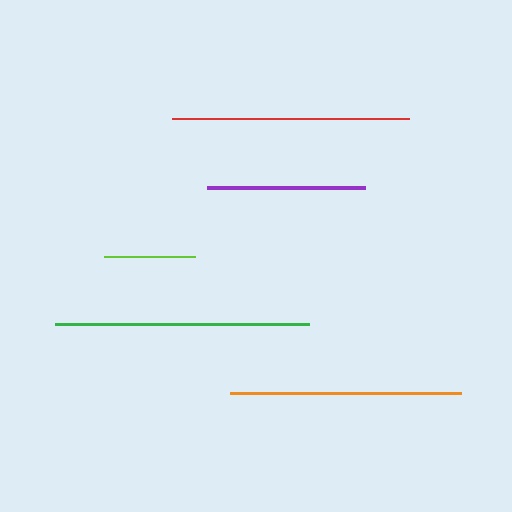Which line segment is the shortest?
The lime line is the shortest at approximately 91 pixels.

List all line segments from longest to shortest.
From longest to shortest: green, red, orange, purple, lime.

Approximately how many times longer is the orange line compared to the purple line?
The orange line is approximately 1.5 times the length of the purple line.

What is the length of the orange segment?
The orange segment is approximately 231 pixels long.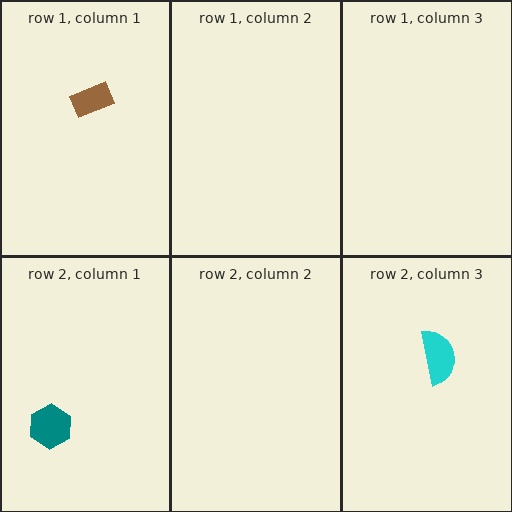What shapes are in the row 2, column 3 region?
The cyan semicircle.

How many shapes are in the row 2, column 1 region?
1.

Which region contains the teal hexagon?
The row 2, column 1 region.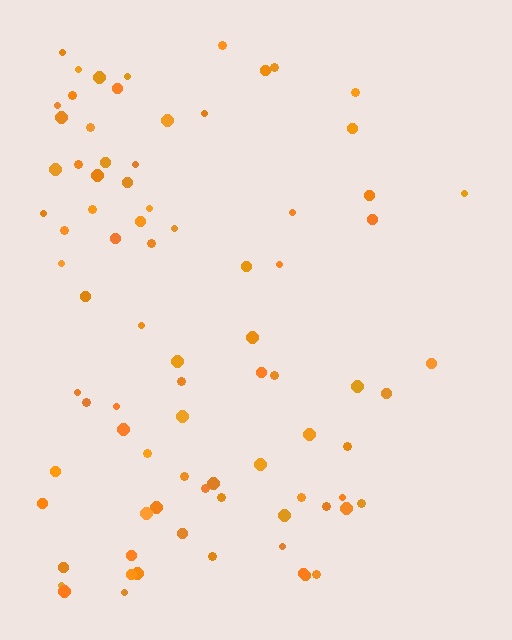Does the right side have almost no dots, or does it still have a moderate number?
Still a moderate number, just noticeably fewer than the left.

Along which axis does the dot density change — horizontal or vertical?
Horizontal.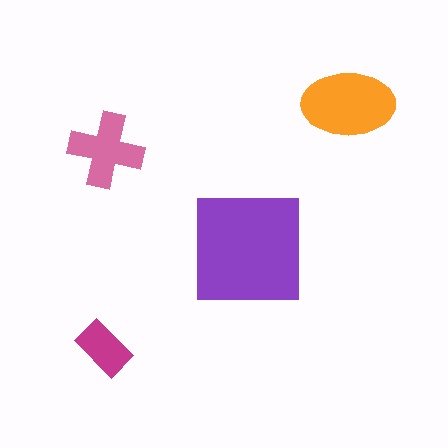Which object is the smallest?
The magenta rectangle.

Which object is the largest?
The purple square.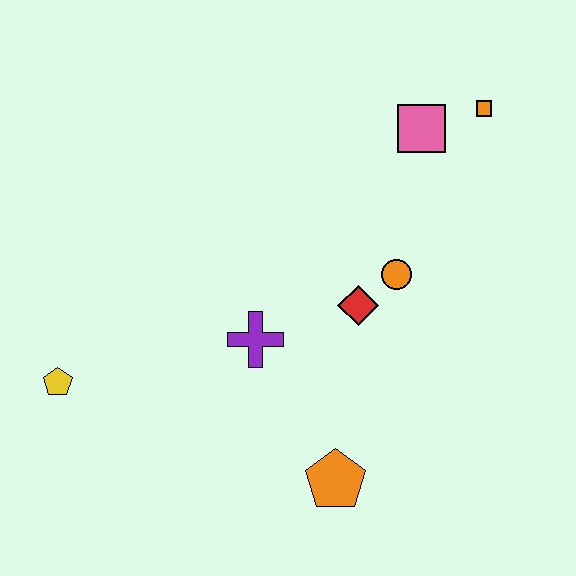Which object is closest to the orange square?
The pink square is closest to the orange square.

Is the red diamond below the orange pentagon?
No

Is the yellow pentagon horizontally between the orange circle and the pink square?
No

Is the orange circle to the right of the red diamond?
Yes